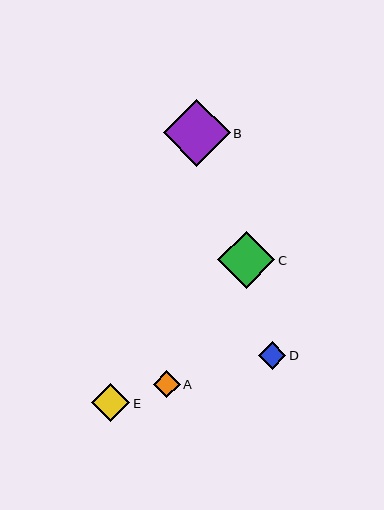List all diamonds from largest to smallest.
From largest to smallest: B, C, E, D, A.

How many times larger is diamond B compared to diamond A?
Diamond B is approximately 2.5 times the size of diamond A.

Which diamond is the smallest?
Diamond A is the smallest with a size of approximately 27 pixels.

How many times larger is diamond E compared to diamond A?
Diamond E is approximately 1.4 times the size of diamond A.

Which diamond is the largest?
Diamond B is the largest with a size of approximately 67 pixels.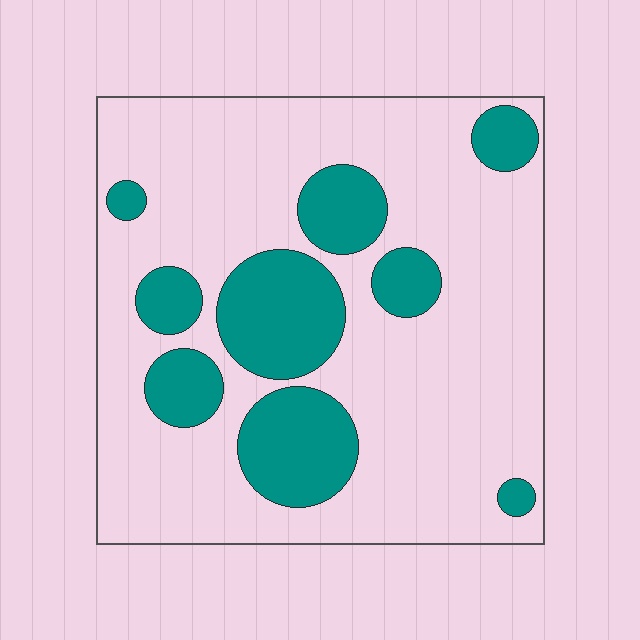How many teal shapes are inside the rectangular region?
9.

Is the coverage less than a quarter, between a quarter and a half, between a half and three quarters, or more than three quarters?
Less than a quarter.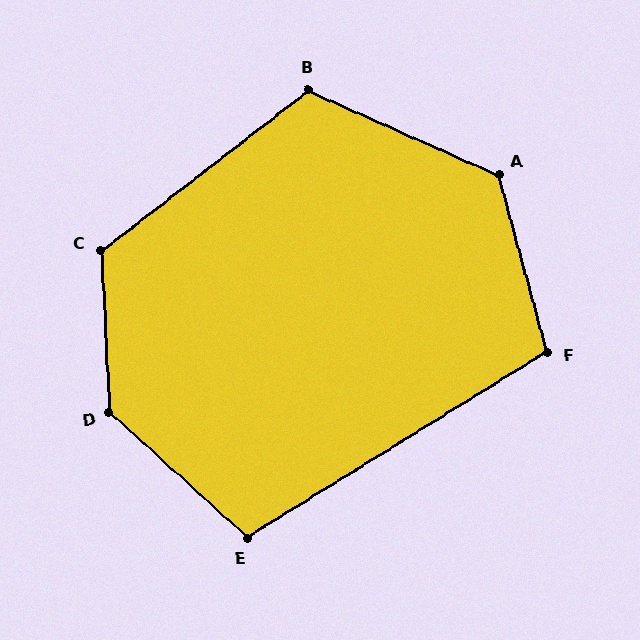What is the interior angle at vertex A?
Approximately 129 degrees (obtuse).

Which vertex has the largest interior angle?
D, at approximately 135 degrees.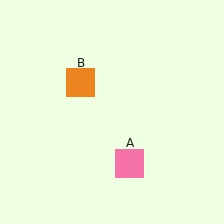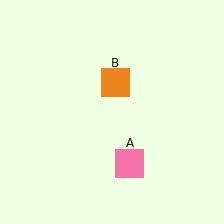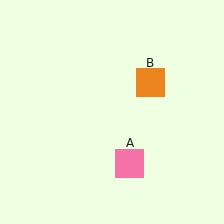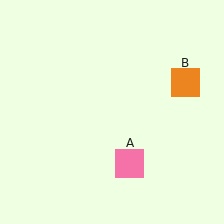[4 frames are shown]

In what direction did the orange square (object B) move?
The orange square (object B) moved right.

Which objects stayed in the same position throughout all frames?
Pink square (object A) remained stationary.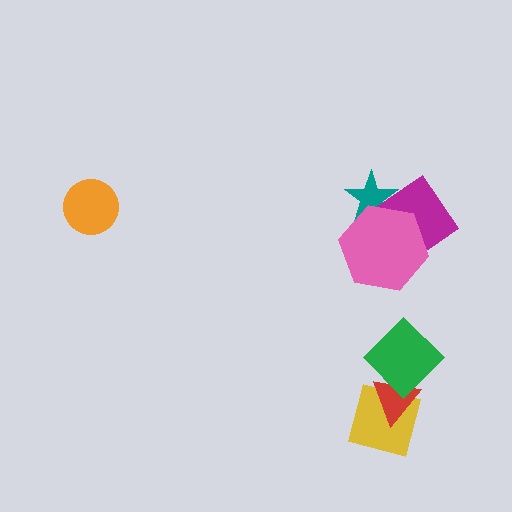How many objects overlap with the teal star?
2 objects overlap with the teal star.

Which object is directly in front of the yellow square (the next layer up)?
The red triangle is directly in front of the yellow square.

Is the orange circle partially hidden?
No, no other shape covers it.